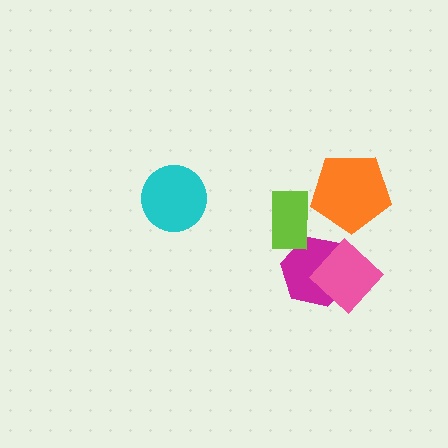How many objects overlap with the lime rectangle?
1 object overlaps with the lime rectangle.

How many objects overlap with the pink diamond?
1 object overlaps with the pink diamond.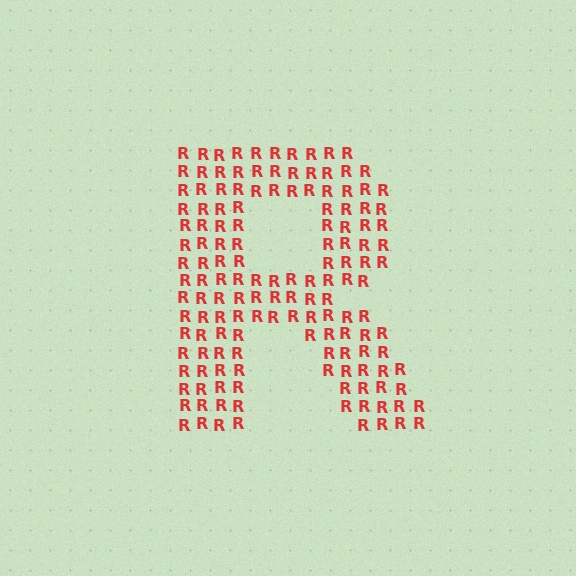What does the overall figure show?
The overall figure shows the letter R.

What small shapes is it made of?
It is made of small letter R's.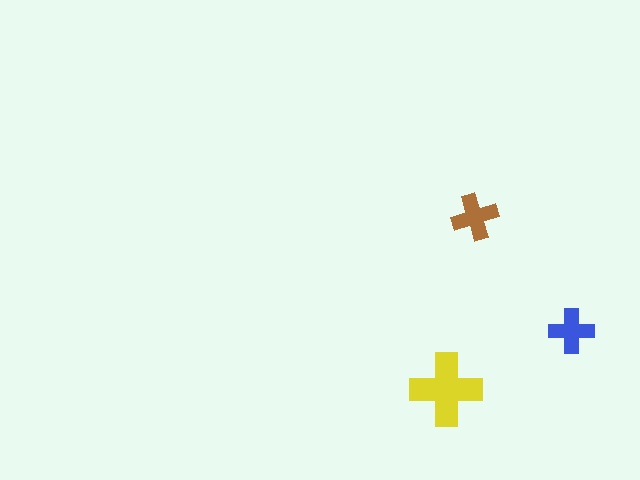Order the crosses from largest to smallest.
the yellow one, the brown one, the blue one.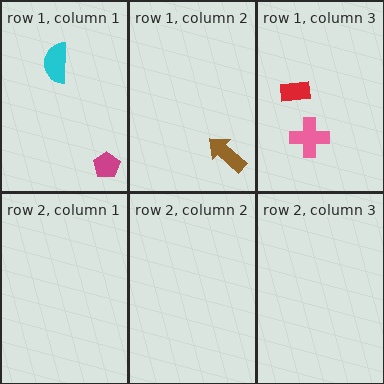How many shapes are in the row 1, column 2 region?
1.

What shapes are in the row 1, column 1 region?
The magenta pentagon, the cyan semicircle.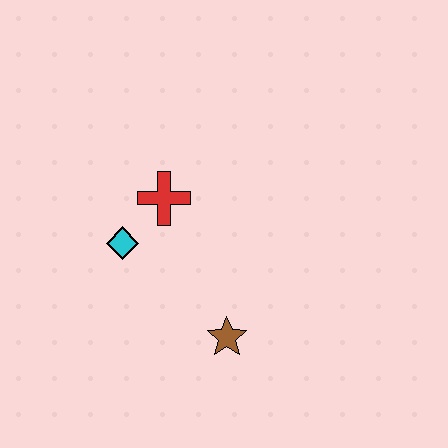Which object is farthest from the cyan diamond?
The brown star is farthest from the cyan diamond.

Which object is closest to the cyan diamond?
The red cross is closest to the cyan diamond.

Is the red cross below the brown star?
No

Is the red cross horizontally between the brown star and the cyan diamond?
Yes